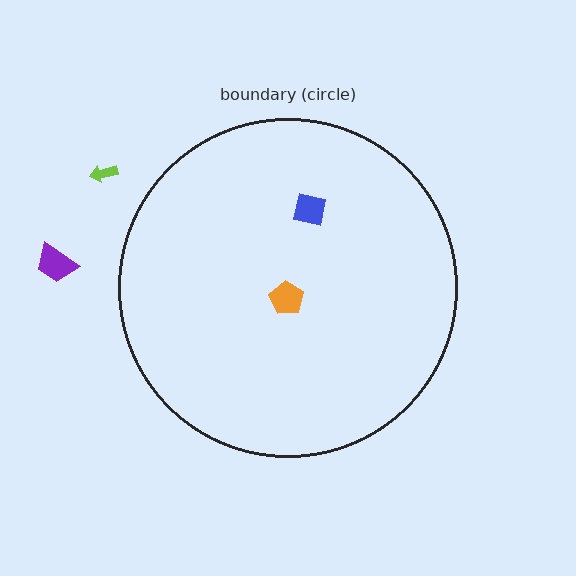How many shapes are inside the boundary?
2 inside, 2 outside.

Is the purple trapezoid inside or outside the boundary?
Outside.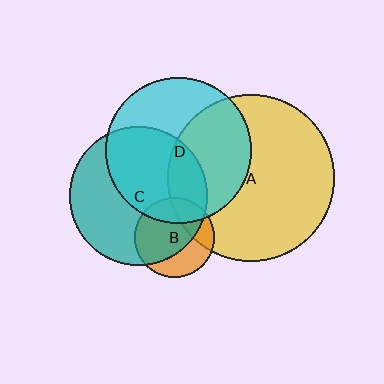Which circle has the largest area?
Circle A (yellow).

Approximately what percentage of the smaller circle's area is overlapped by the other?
Approximately 50%.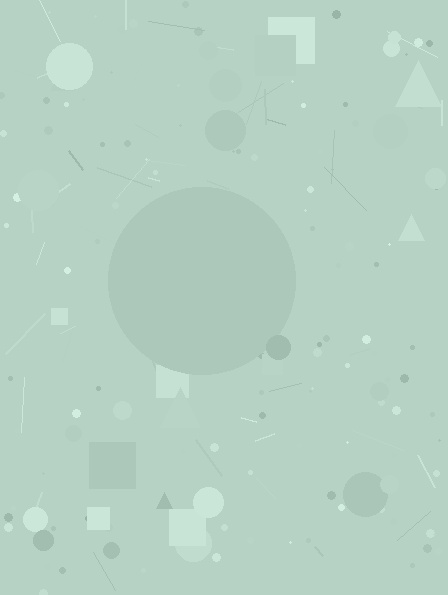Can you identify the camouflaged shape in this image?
The camouflaged shape is a circle.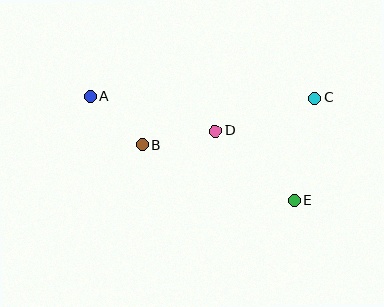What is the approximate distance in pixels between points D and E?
The distance between D and E is approximately 105 pixels.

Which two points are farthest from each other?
Points A and E are farthest from each other.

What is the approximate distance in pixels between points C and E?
The distance between C and E is approximately 104 pixels.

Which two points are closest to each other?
Points A and B are closest to each other.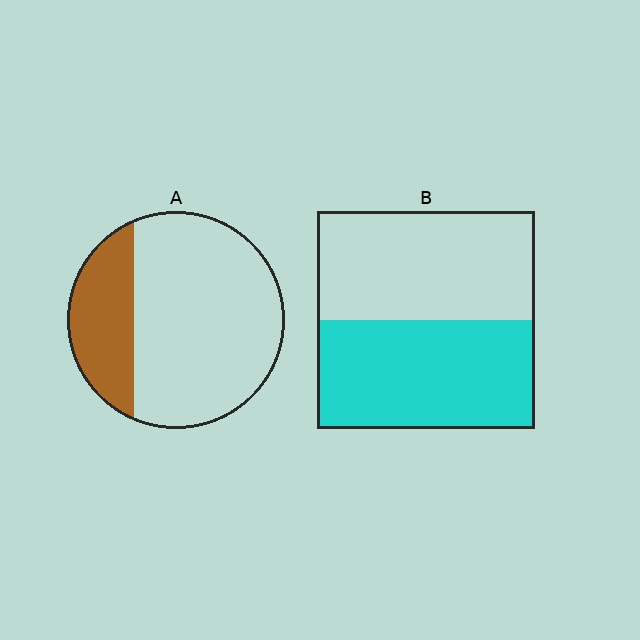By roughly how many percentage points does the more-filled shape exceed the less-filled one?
By roughly 25 percentage points (B over A).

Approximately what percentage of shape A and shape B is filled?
A is approximately 25% and B is approximately 50%.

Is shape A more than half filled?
No.